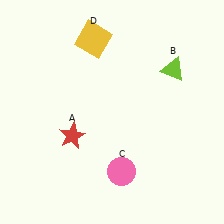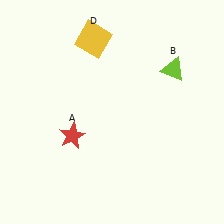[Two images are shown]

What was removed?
The pink circle (C) was removed in Image 2.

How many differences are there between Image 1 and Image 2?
There is 1 difference between the two images.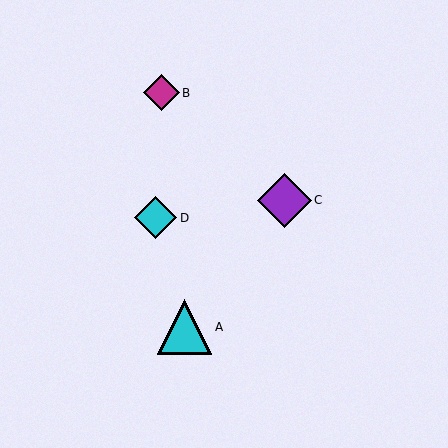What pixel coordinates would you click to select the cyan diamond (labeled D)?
Click at (155, 218) to select the cyan diamond D.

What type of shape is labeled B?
Shape B is a magenta diamond.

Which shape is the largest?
The cyan triangle (labeled A) is the largest.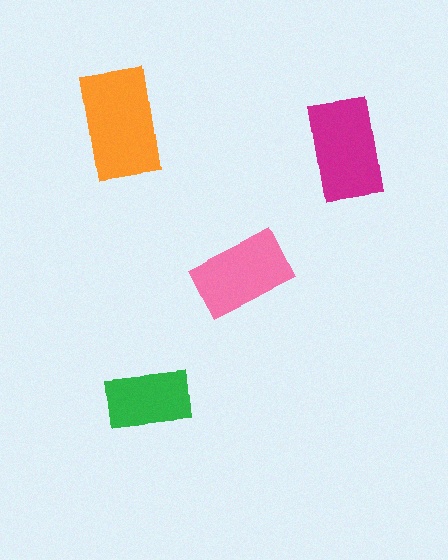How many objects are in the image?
There are 4 objects in the image.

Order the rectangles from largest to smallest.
the orange one, the magenta one, the pink one, the green one.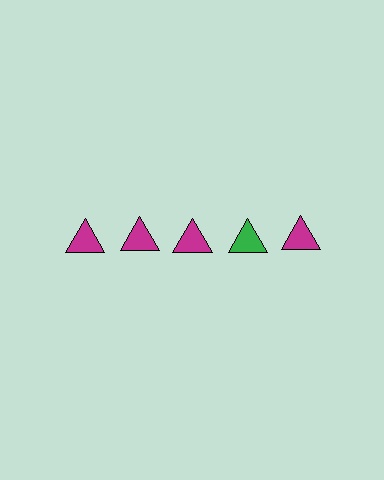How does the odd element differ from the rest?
It has a different color: green instead of magenta.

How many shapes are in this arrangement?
There are 5 shapes arranged in a grid pattern.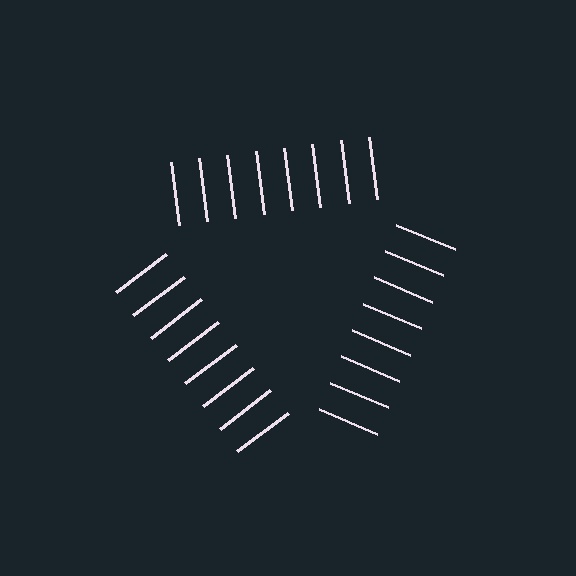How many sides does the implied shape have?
3 sides — the line-ends trace a triangle.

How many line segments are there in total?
24 — 8 along each of the 3 edges.